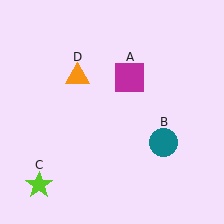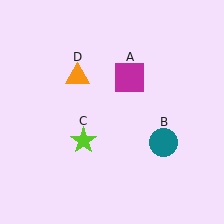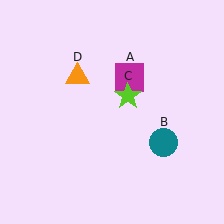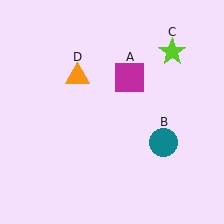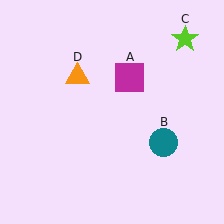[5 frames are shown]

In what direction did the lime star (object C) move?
The lime star (object C) moved up and to the right.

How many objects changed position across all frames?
1 object changed position: lime star (object C).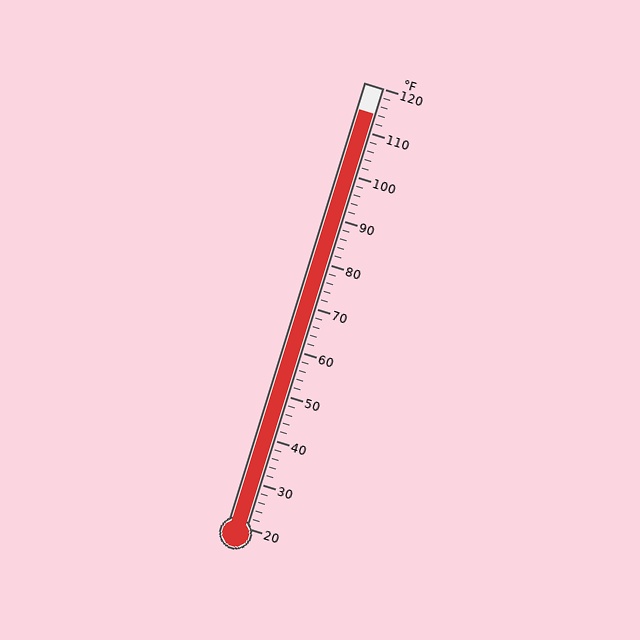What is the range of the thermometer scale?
The thermometer scale ranges from 20°F to 120°F.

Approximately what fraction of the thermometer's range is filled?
The thermometer is filled to approximately 95% of its range.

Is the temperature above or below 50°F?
The temperature is above 50°F.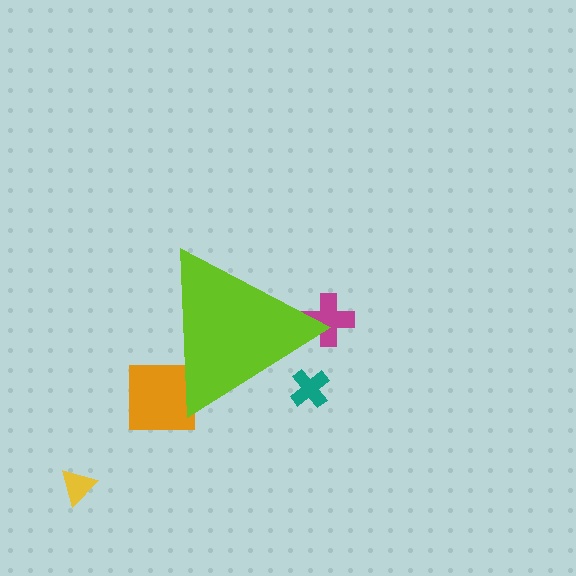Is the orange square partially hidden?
Yes, the orange square is partially hidden behind the lime triangle.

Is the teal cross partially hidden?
Yes, the teal cross is partially hidden behind the lime triangle.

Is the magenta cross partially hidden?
Yes, the magenta cross is partially hidden behind the lime triangle.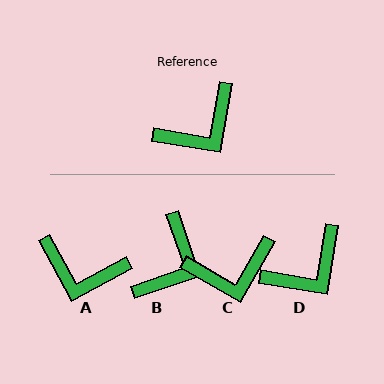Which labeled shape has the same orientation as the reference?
D.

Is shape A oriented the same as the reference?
No, it is off by about 52 degrees.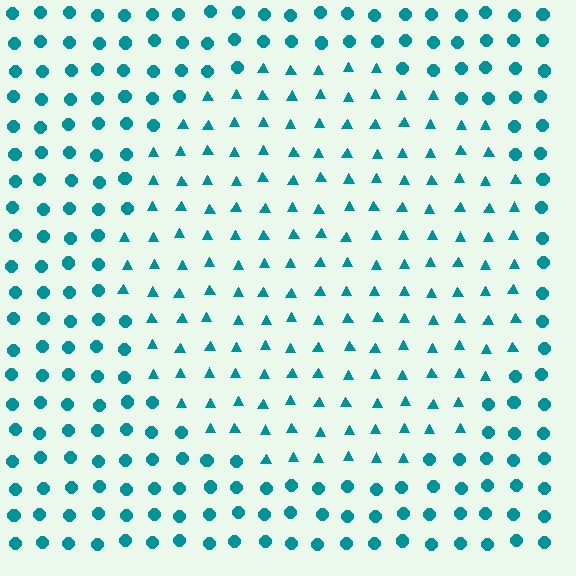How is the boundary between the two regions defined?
The boundary is defined by a change in element shape: triangles inside vs. circles outside. All elements share the same color and spacing.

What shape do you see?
I see a circle.